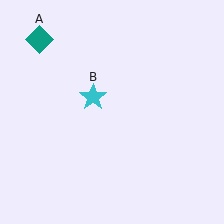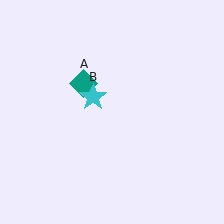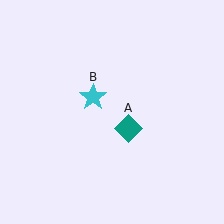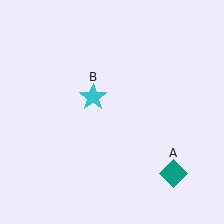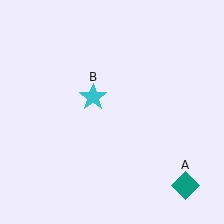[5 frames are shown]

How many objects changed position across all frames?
1 object changed position: teal diamond (object A).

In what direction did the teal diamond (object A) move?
The teal diamond (object A) moved down and to the right.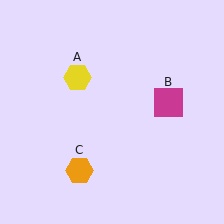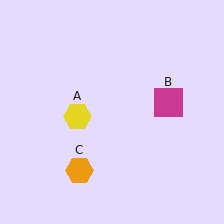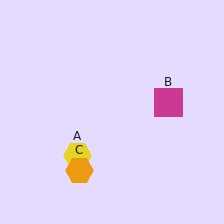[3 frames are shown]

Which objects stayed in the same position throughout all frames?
Magenta square (object B) and orange hexagon (object C) remained stationary.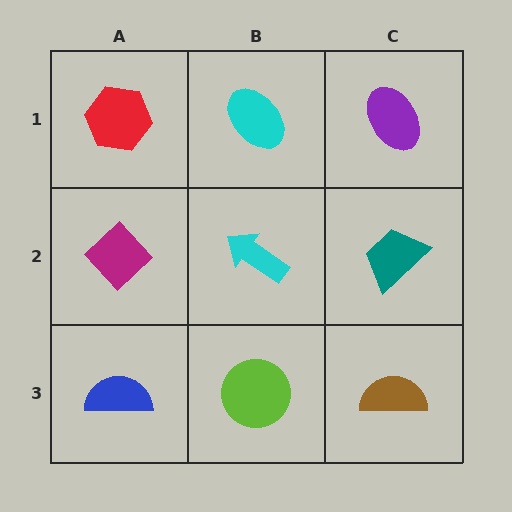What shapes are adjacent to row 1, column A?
A magenta diamond (row 2, column A), a cyan ellipse (row 1, column B).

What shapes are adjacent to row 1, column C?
A teal trapezoid (row 2, column C), a cyan ellipse (row 1, column B).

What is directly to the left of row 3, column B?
A blue semicircle.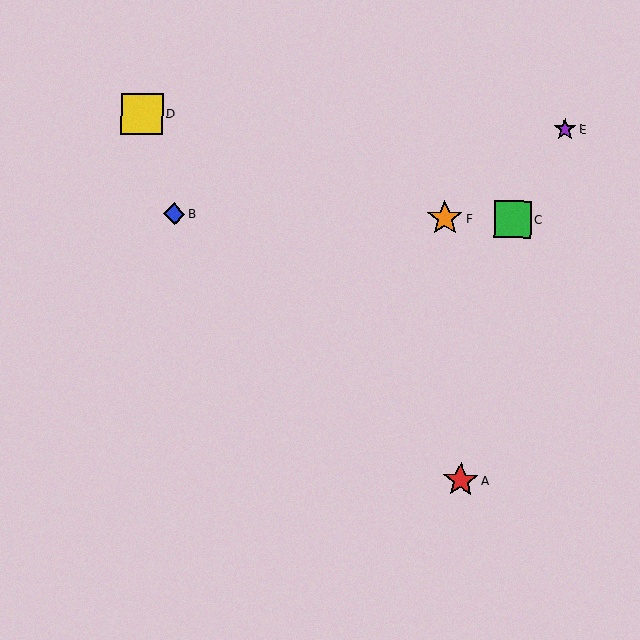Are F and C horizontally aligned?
Yes, both are at y≈218.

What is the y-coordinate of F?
Object F is at y≈218.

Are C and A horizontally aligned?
No, C is at y≈220 and A is at y≈480.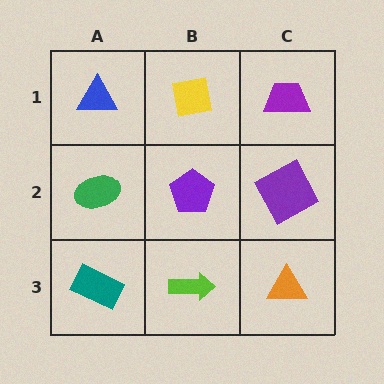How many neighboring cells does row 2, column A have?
3.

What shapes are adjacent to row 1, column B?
A purple pentagon (row 2, column B), a blue triangle (row 1, column A), a purple trapezoid (row 1, column C).